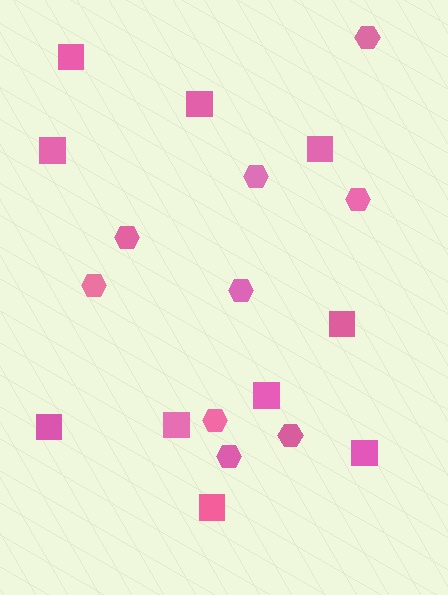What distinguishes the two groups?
There are 2 groups: one group of hexagons (9) and one group of squares (10).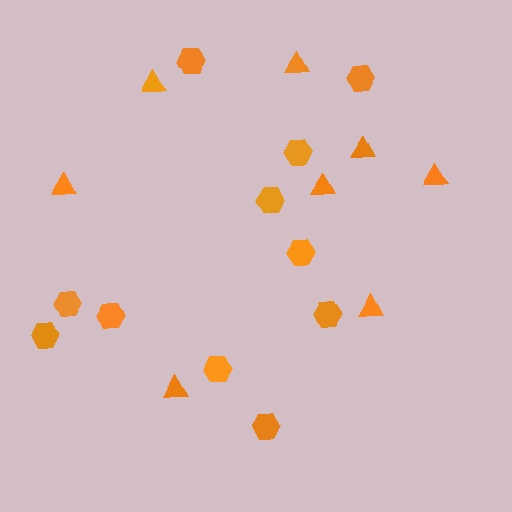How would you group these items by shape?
There are 2 groups: one group of hexagons (11) and one group of triangles (8).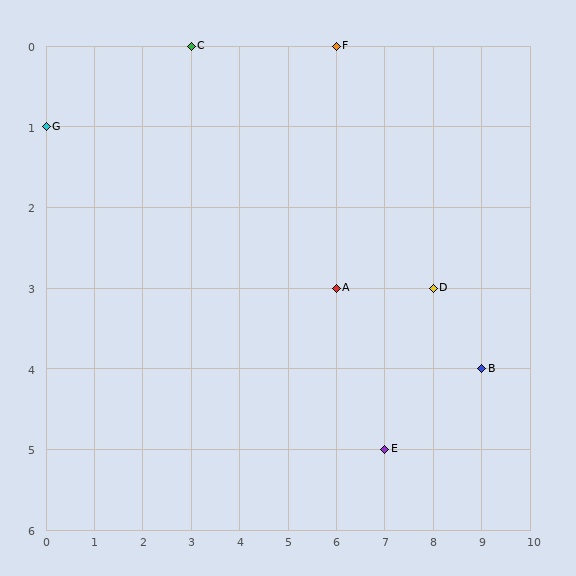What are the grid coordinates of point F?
Point F is at grid coordinates (6, 0).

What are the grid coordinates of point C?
Point C is at grid coordinates (3, 0).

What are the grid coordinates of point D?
Point D is at grid coordinates (8, 3).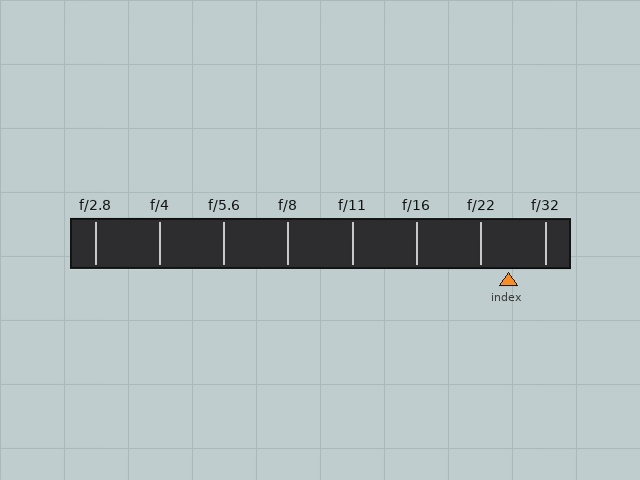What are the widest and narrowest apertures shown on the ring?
The widest aperture shown is f/2.8 and the narrowest is f/32.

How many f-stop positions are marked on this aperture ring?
There are 8 f-stop positions marked.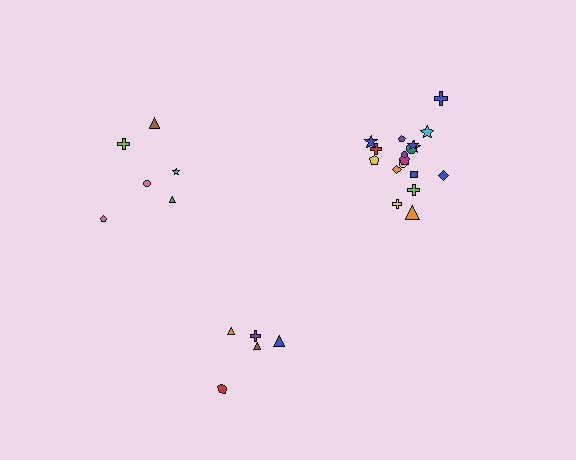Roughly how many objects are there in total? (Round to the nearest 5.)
Roughly 30 objects in total.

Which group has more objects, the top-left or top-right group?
The top-right group.